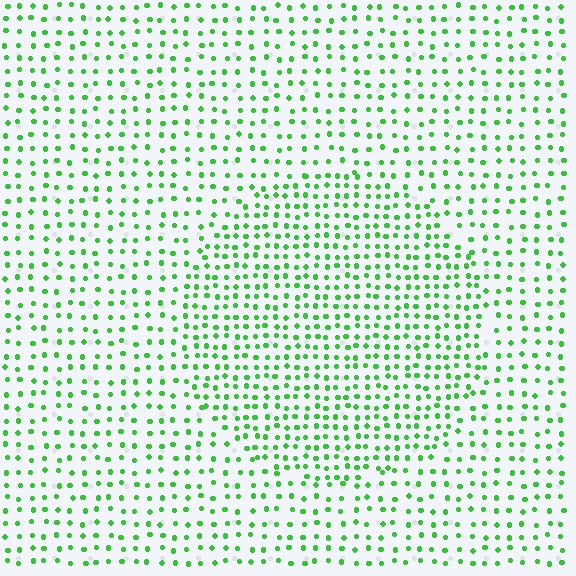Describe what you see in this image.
The image contains small green elements arranged at two different densities. A circle-shaped region is visible where the elements are more densely packed than the surrounding area.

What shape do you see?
I see a circle.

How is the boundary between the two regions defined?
The boundary is defined by a change in element density (approximately 1.7x ratio). All elements are the same color, size, and shape.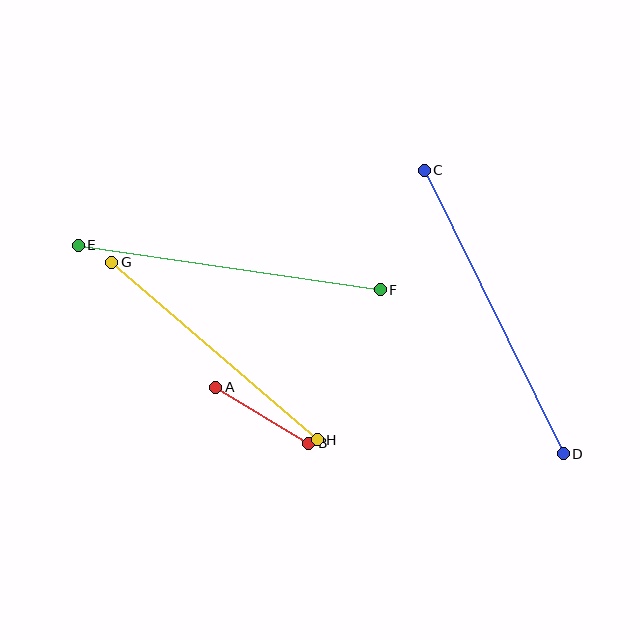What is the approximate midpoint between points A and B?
The midpoint is at approximately (262, 415) pixels.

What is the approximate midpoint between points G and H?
The midpoint is at approximately (215, 351) pixels.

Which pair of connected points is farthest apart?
Points C and D are farthest apart.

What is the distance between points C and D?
The distance is approximately 316 pixels.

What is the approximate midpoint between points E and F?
The midpoint is at approximately (229, 268) pixels.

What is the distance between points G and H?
The distance is approximately 271 pixels.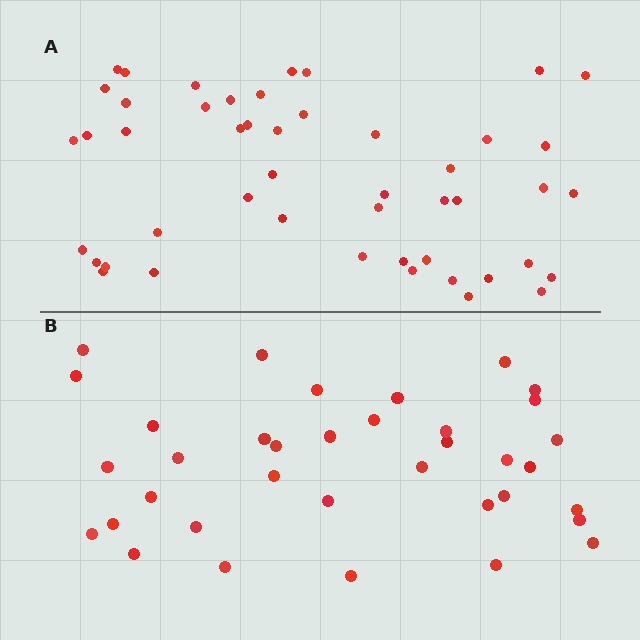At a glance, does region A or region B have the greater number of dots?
Region A (the top region) has more dots.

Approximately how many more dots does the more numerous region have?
Region A has roughly 12 or so more dots than region B.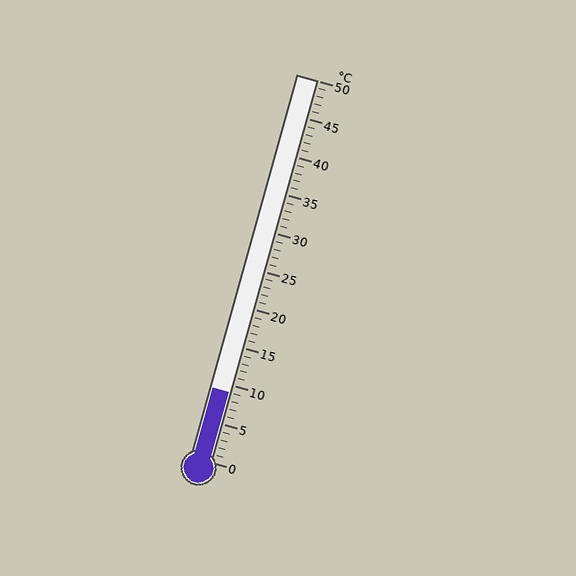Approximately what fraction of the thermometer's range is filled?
The thermometer is filled to approximately 20% of its range.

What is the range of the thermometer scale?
The thermometer scale ranges from 0°C to 50°C.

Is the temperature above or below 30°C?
The temperature is below 30°C.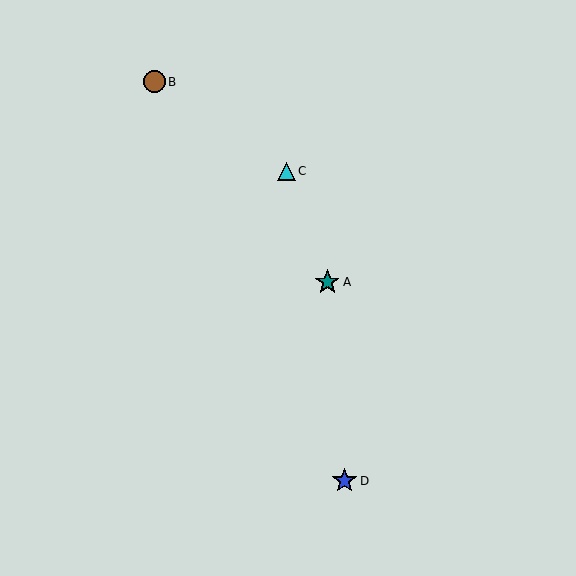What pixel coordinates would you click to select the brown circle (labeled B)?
Click at (155, 82) to select the brown circle B.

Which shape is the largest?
The blue star (labeled D) is the largest.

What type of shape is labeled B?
Shape B is a brown circle.